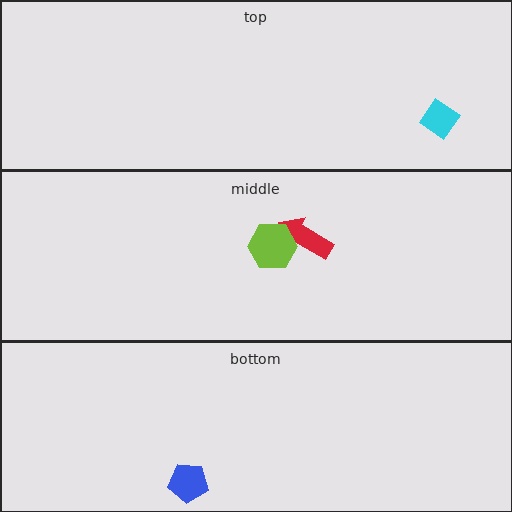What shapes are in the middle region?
The red arrow, the lime hexagon.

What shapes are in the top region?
The cyan diamond.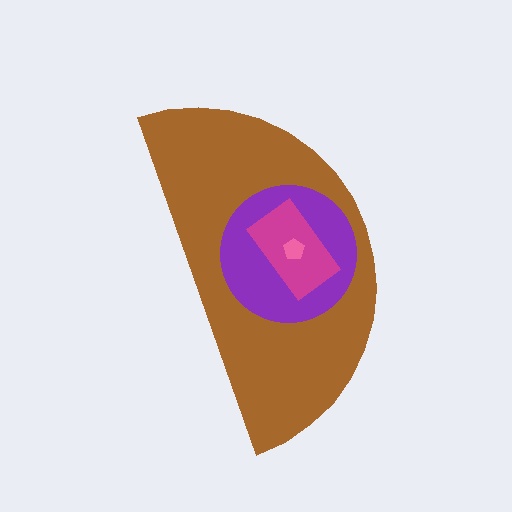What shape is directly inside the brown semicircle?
The purple circle.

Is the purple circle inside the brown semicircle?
Yes.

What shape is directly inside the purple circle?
The magenta rectangle.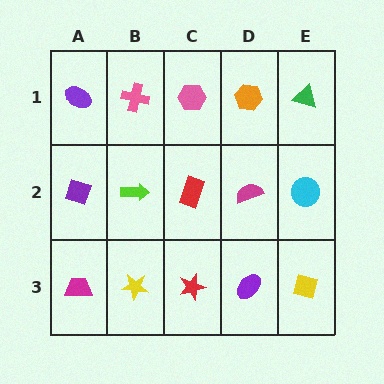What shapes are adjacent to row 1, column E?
A cyan circle (row 2, column E), an orange hexagon (row 1, column D).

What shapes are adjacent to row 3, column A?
A purple diamond (row 2, column A), a yellow star (row 3, column B).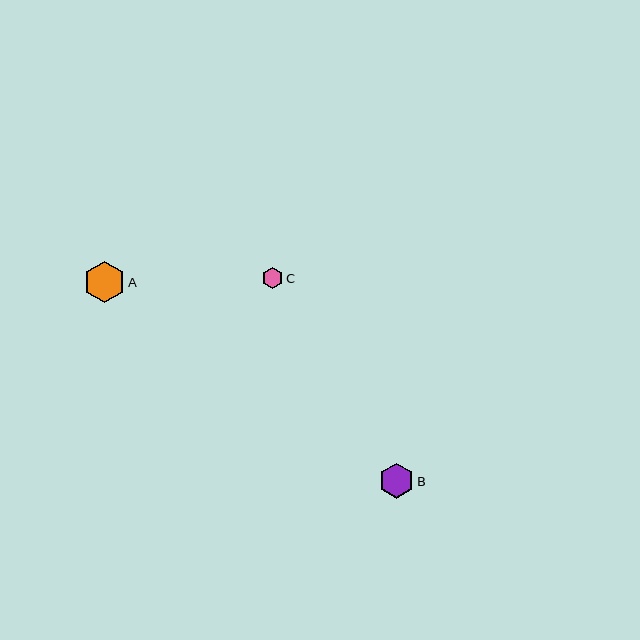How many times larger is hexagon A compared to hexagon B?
Hexagon A is approximately 1.2 times the size of hexagon B.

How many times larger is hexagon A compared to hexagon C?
Hexagon A is approximately 2.0 times the size of hexagon C.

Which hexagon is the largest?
Hexagon A is the largest with a size of approximately 41 pixels.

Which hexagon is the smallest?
Hexagon C is the smallest with a size of approximately 21 pixels.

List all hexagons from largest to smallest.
From largest to smallest: A, B, C.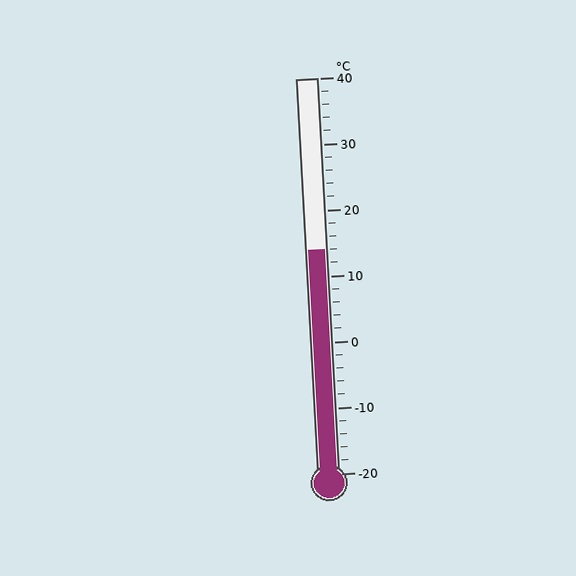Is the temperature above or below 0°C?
The temperature is above 0°C.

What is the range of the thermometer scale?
The thermometer scale ranges from -20°C to 40°C.